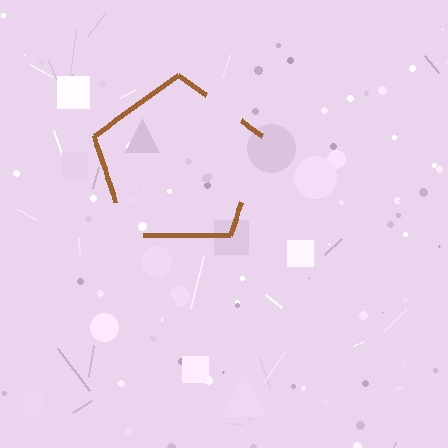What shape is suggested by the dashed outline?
The dashed outline suggests a pentagon.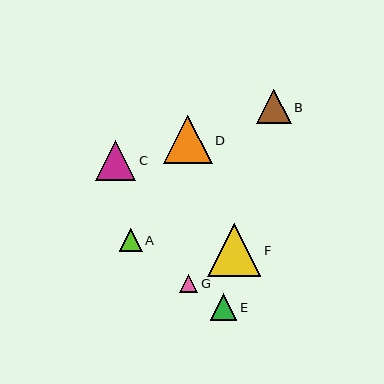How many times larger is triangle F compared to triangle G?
Triangle F is approximately 2.9 times the size of triangle G.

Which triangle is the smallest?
Triangle G is the smallest with a size of approximately 18 pixels.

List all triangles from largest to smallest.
From largest to smallest: F, D, C, B, E, A, G.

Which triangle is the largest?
Triangle F is the largest with a size of approximately 53 pixels.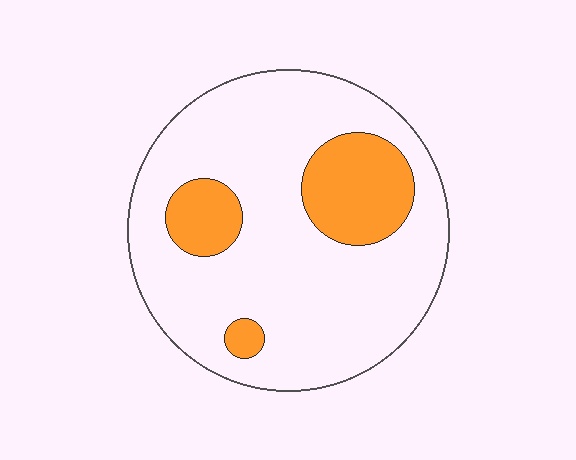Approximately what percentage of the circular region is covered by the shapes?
Approximately 20%.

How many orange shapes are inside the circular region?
3.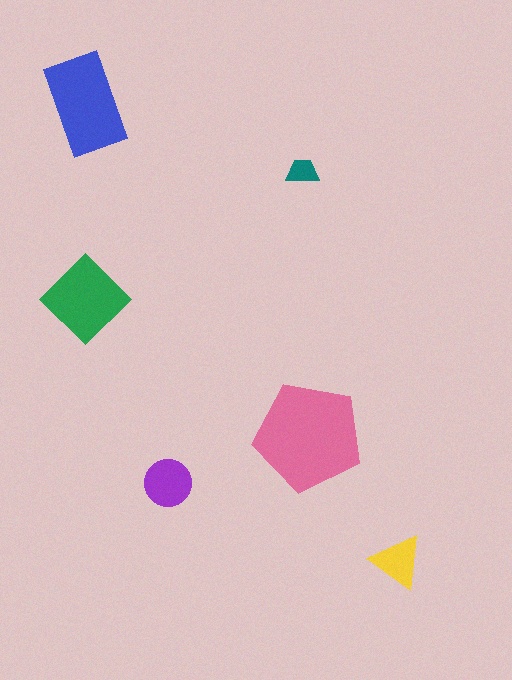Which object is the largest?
The pink pentagon.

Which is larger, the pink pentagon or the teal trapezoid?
The pink pentagon.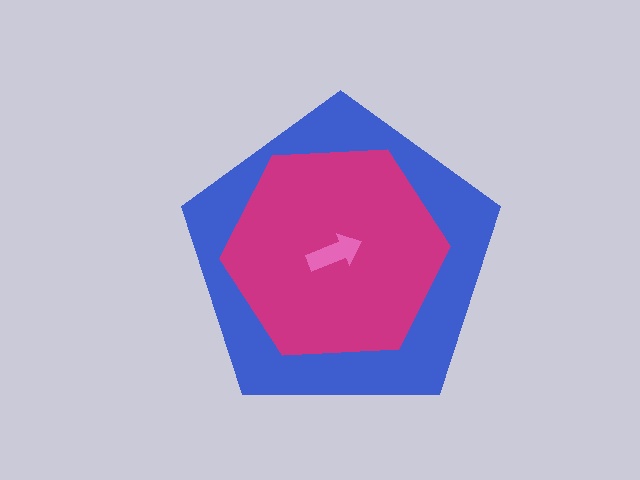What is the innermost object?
The pink arrow.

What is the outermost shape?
The blue pentagon.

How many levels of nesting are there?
3.